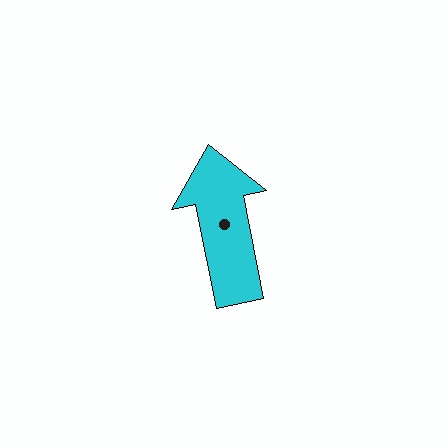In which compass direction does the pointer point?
North.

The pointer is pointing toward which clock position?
Roughly 12 o'clock.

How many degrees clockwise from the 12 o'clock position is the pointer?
Approximately 349 degrees.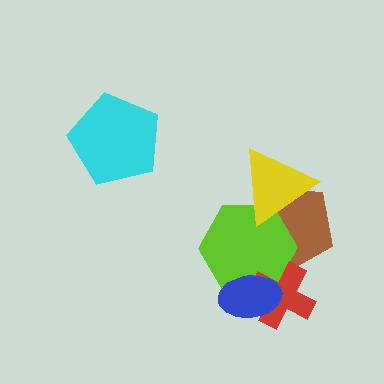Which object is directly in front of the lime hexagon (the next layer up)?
The red cross is directly in front of the lime hexagon.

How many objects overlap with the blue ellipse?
2 objects overlap with the blue ellipse.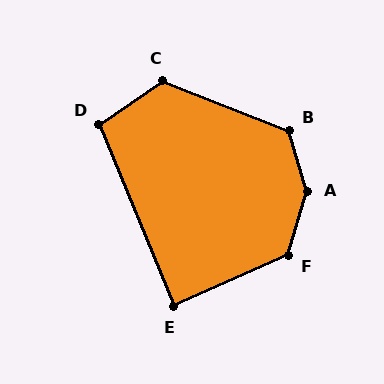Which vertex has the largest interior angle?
A, at approximately 147 degrees.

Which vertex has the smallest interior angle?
E, at approximately 89 degrees.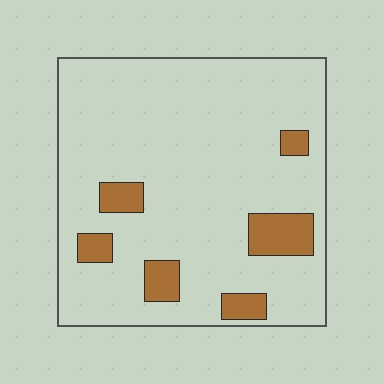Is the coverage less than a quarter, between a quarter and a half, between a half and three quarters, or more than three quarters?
Less than a quarter.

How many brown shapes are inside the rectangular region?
6.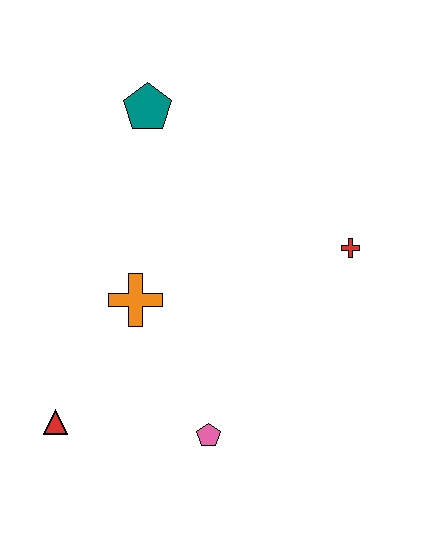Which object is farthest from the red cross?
The red triangle is farthest from the red cross.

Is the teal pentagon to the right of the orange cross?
Yes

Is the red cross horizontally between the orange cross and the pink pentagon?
No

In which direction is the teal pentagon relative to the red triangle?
The teal pentagon is above the red triangle.